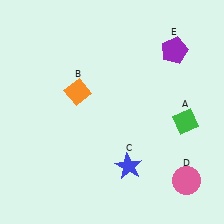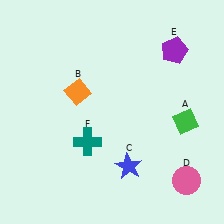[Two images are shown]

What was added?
A teal cross (F) was added in Image 2.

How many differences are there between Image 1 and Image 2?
There is 1 difference between the two images.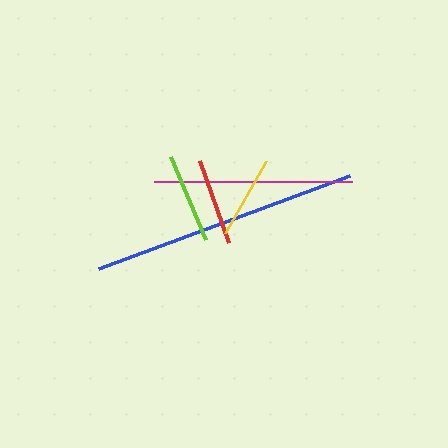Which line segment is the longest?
The blue line is the longest at approximately 268 pixels.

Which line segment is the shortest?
The yellow line is the shortest at approximately 83 pixels.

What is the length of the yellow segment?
The yellow segment is approximately 83 pixels long.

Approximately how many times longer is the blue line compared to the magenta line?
The blue line is approximately 1.4 times the length of the magenta line.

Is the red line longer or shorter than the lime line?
The lime line is longer than the red line.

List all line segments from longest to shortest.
From longest to shortest: blue, magenta, lime, red, yellow.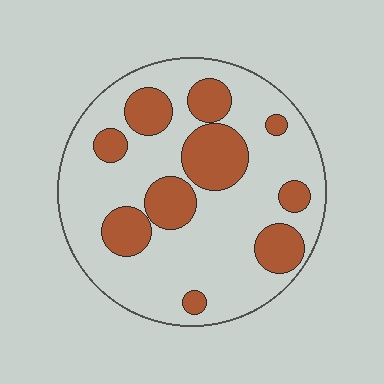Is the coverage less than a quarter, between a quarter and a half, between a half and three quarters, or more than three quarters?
Between a quarter and a half.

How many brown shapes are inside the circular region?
10.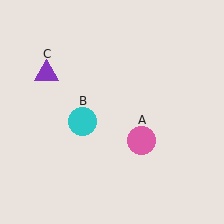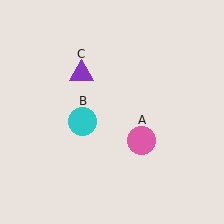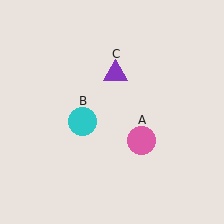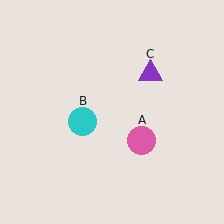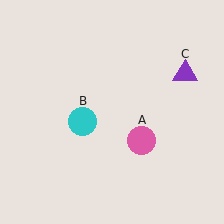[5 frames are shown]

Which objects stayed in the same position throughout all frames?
Pink circle (object A) and cyan circle (object B) remained stationary.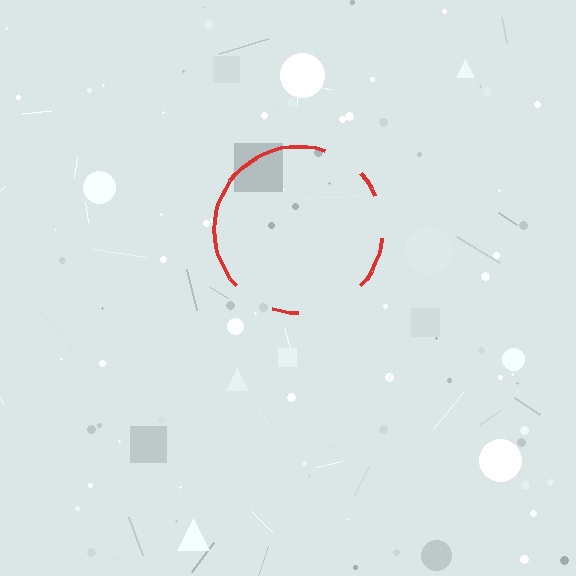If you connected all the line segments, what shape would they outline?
They would outline a circle.